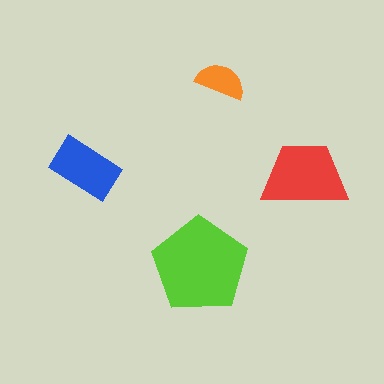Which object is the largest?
The lime pentagon.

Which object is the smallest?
The orange semicircle.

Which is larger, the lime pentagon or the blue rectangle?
The lime pentagon.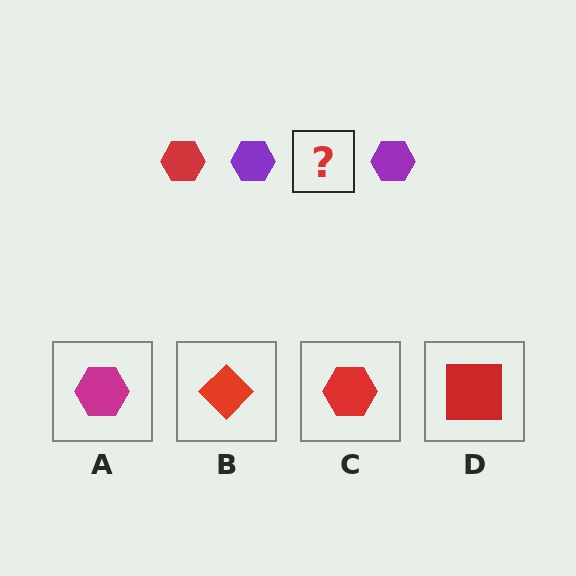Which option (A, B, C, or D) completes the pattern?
C.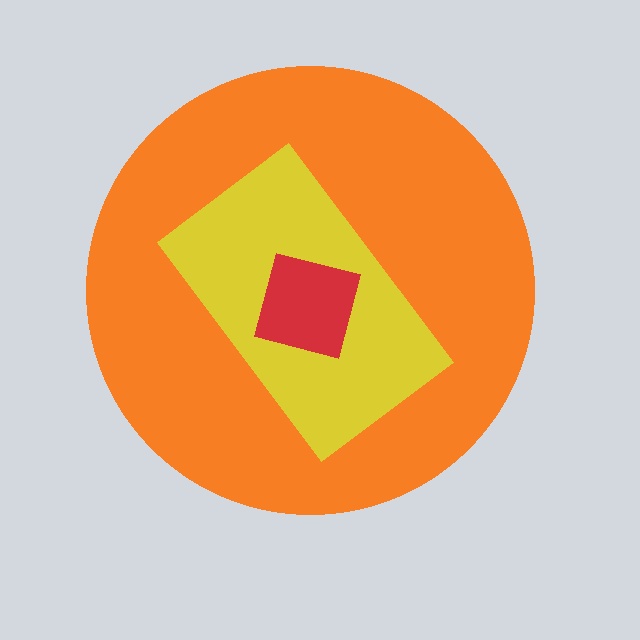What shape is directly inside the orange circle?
The yellow rectangle.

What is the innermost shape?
The red square.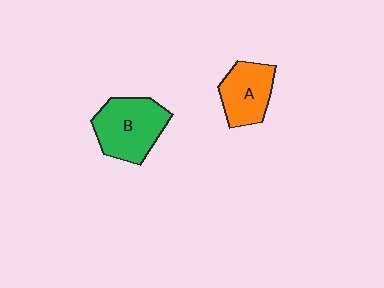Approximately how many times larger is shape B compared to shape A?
Approximately 1.4 times.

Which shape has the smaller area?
Shape A (orange).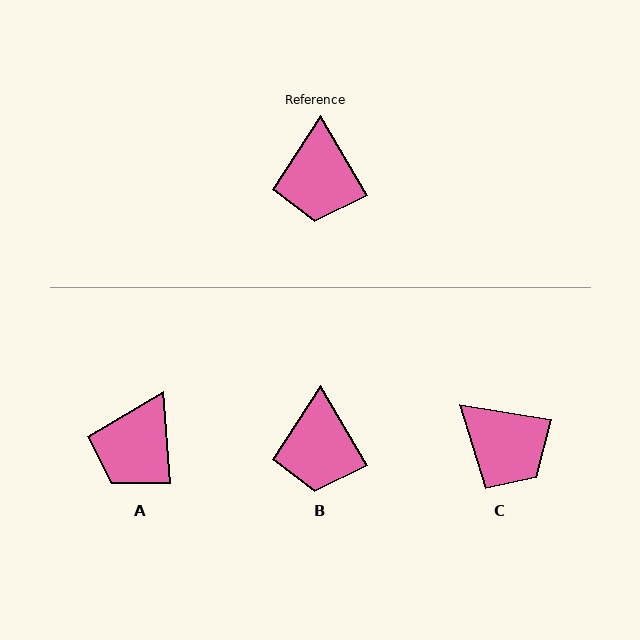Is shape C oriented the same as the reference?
No, it is off by about 50 degrees.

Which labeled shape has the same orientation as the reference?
B.